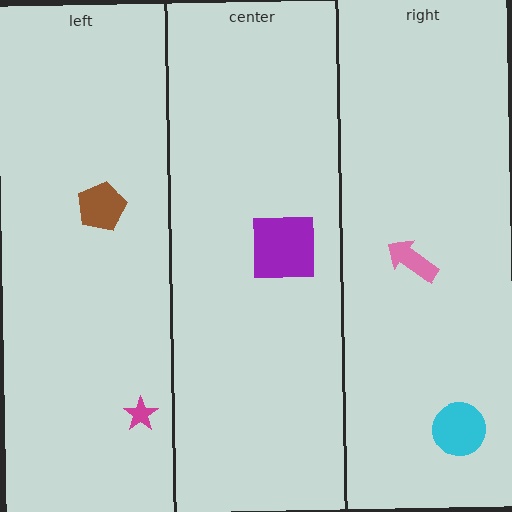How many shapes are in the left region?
2.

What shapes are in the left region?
The brown pentagon, the magenta star.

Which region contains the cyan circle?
The right region.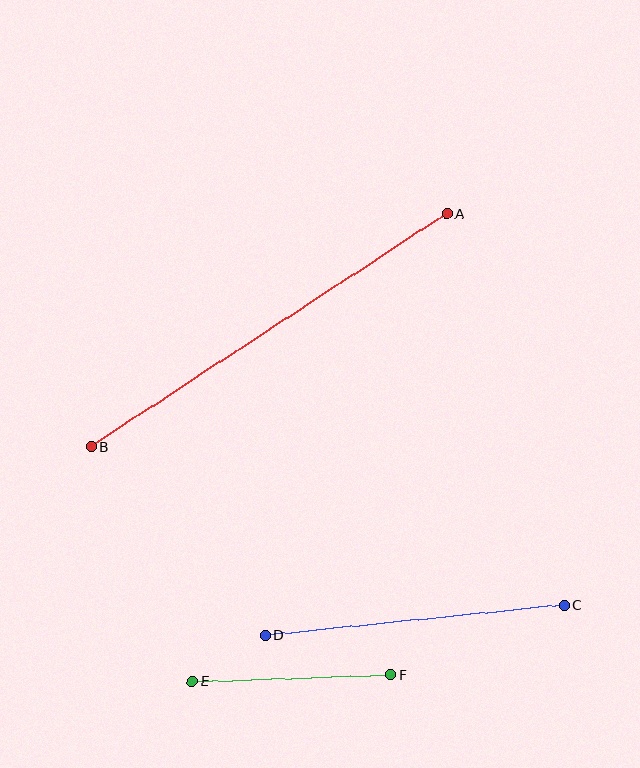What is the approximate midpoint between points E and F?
The midpoint is at approximately (291, 678) pixels.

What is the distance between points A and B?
The distance is approximately 425 pixels.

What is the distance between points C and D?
The distance is approximately 300 pixels.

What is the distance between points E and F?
The distance is approximately 198 pixels.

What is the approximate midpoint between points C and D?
The midpoint is at approximately (415, 620) pixels.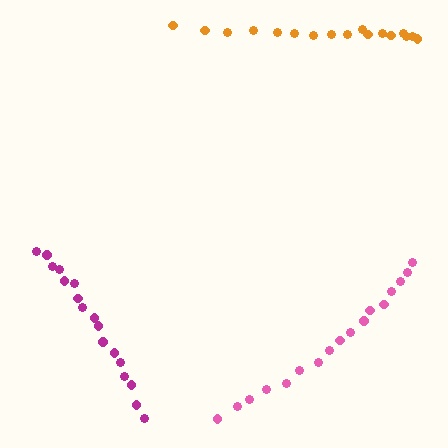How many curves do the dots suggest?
There are 3 distinct paths.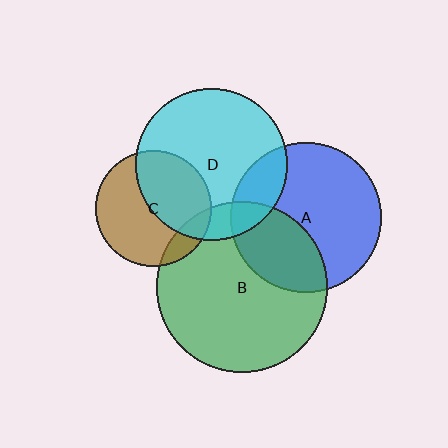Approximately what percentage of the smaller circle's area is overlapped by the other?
Approximately 15%.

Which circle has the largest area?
Circle B (green).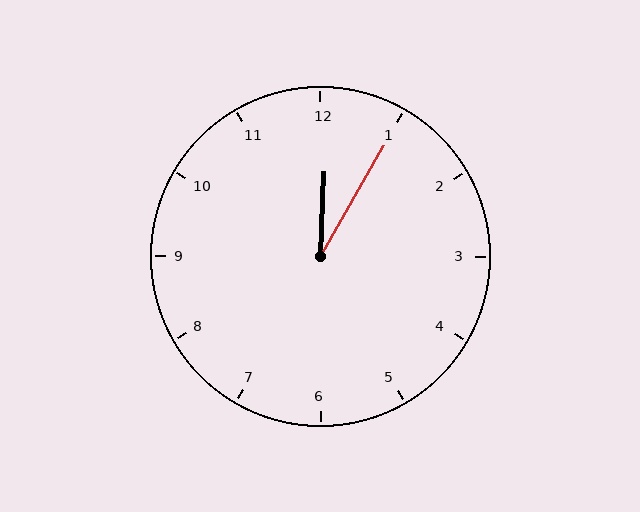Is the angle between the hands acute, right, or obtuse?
It is acute.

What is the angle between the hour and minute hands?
Approximately 28 degrees.